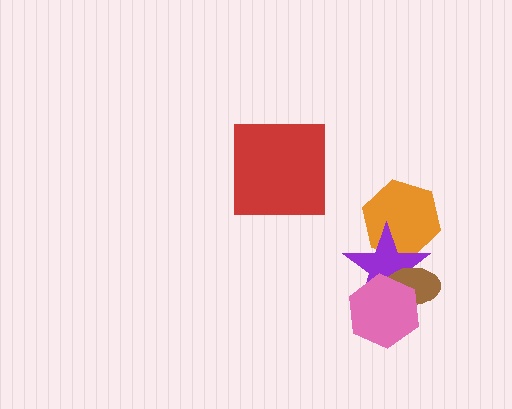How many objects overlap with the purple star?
3 objects overlap with the purple star.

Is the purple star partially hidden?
Yes, it is partially covered by another shape.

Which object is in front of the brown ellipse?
The pink hexagon is in front of the brown ellipse.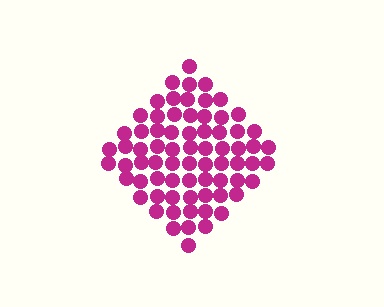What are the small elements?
The small elements are circles.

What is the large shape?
The large shape is a diamond.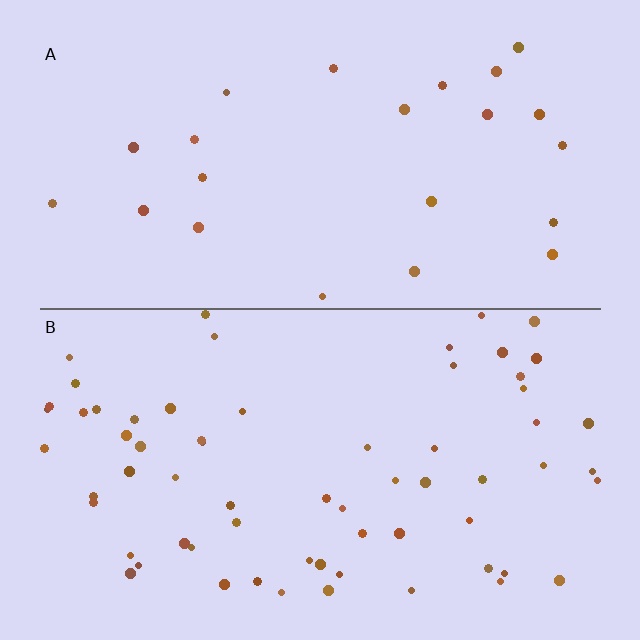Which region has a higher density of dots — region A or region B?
B (the bottom).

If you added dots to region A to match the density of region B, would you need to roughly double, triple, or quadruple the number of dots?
Approximately triple.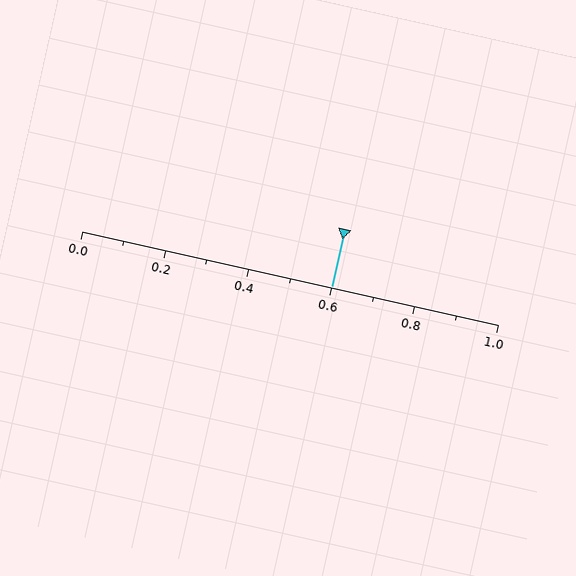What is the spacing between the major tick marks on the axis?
The major ticks are spaced 0.2 apart.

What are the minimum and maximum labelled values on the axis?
The axis runs from 0.0 to 1.0.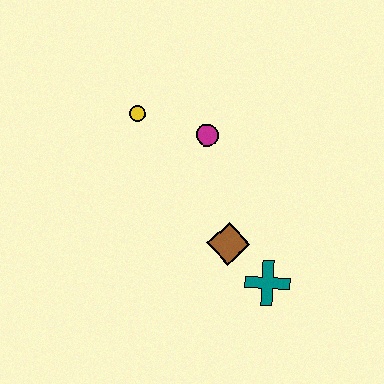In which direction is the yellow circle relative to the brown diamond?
The yellow circle is above the brown diamond.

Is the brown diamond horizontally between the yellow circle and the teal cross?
Yes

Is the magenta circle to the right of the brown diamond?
No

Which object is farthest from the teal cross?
The yellow circle is farthest from the teal cross.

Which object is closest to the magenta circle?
The yellow circle is closest to the magenta circle.